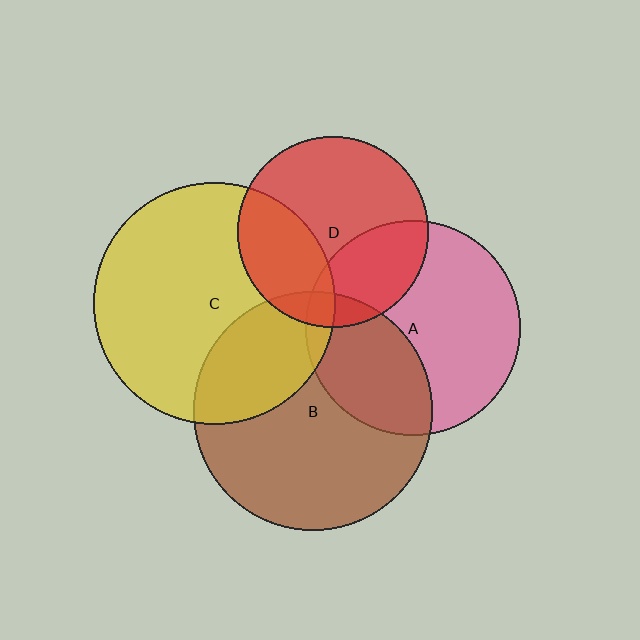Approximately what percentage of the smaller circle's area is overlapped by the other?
Approximately 5%.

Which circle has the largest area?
Circle C (yellow).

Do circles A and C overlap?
Yes.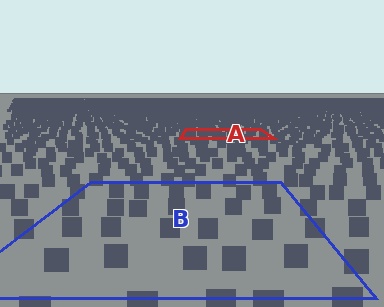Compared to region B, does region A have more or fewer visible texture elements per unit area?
Region A has more texture elements per unit area — they are packed more densely because it is farther away.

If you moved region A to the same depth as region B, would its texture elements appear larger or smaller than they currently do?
They would appear larger. At a closer depth, the same texture elements are projected at a bigger on-screen size.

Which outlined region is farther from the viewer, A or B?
Region A is farther from the viewer — the texture elements inside it appear smaller and more densely packed.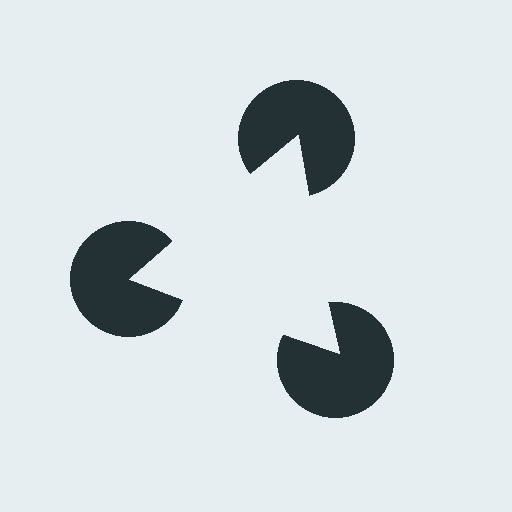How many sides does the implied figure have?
3 sides.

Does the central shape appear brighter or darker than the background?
It typically appears slightly brighter than the background, even though no actual brightness change is drawn.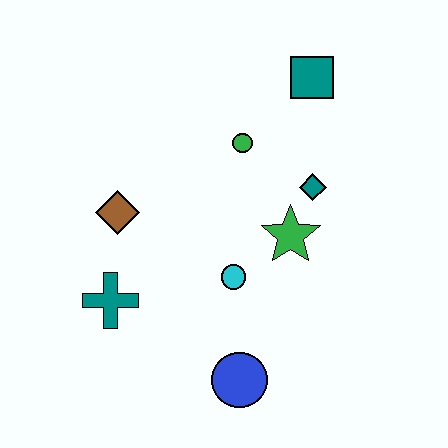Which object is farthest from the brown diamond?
The teal square is farthest from the brown diamond.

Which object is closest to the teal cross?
The brown diamond is closest to the teal cross.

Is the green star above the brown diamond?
No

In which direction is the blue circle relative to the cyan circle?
The blue circle is below the cyan circle.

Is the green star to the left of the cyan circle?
No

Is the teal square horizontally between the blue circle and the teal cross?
No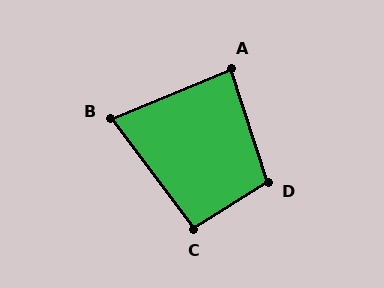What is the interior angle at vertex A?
Approximately 85 degrees (approximately right).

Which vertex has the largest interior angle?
D, at approximately 104 degrees.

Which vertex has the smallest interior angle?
B, at approximately 76 degrees.